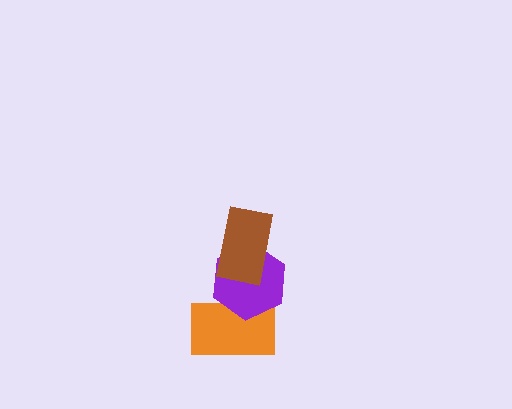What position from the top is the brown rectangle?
The brown rectangle is 1st from the top.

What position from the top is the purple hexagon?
The purple hexagon is 2nd from the top.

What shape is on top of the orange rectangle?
The purple hexagon is on top of the orange rectangle.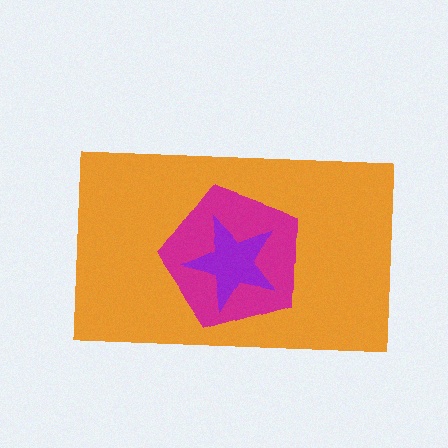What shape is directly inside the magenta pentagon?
The purple star.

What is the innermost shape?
The purple star.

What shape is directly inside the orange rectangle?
The magenta pentagon.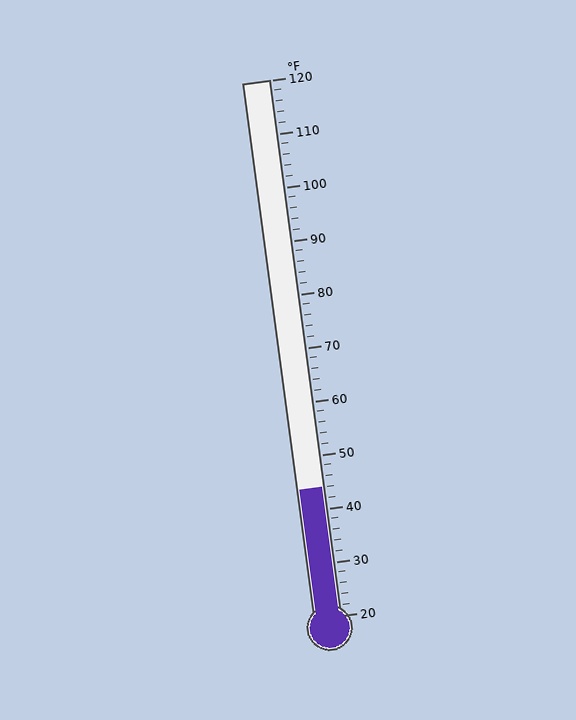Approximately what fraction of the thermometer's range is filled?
The thermometer is filled to approximately 25% of its range.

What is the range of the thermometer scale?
The thermometer scale ranges from 20°F to 120°F.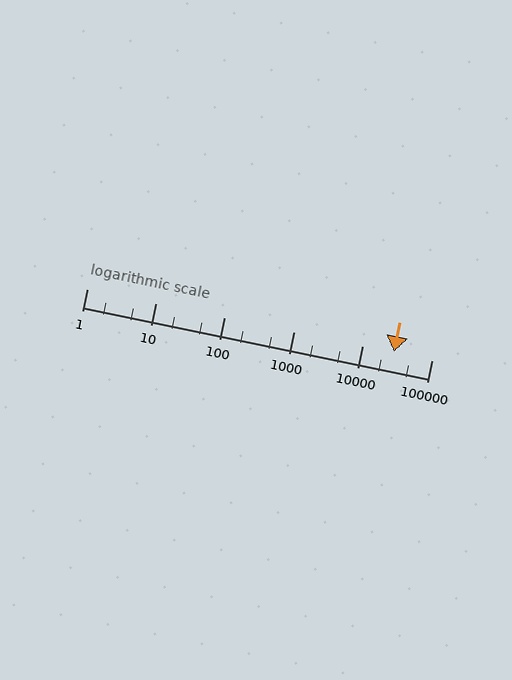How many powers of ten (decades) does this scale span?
The scale spans 5 decades, from 1 to 100000.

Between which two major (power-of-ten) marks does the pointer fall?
The pointer is between 10000 and 100000.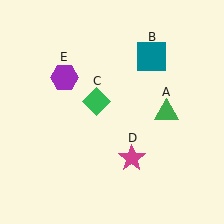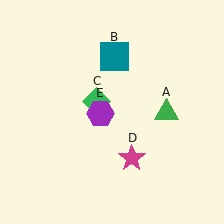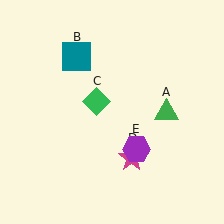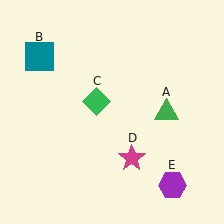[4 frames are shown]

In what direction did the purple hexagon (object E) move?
The purple hexagon (object E) moved down and to the right.